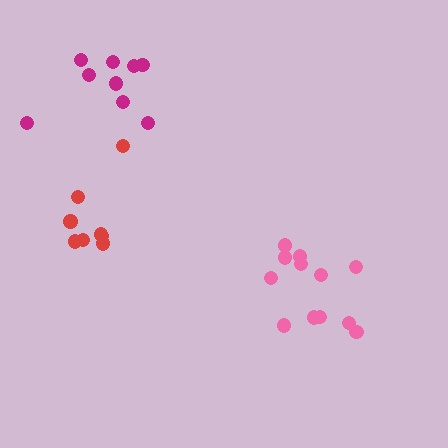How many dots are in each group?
Group 1: 9 dots, Group 2: 12 dots, Group 3: 9 dots (30 total).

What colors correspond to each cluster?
The clusters are colored: red, pink, magenta.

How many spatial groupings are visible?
There are 3 spatial groupings.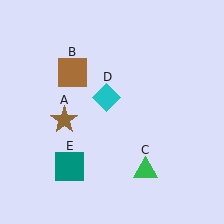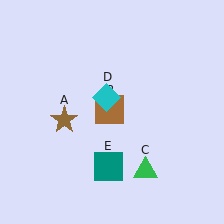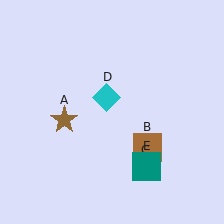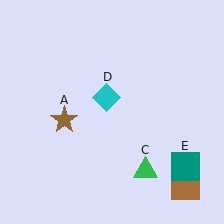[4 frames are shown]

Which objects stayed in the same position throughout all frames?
Brown star (object A) and green triangle (object C) and cyan diamond (object D) remained stationary.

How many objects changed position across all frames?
2 objects changed position: brown square (object B), teal square (object E).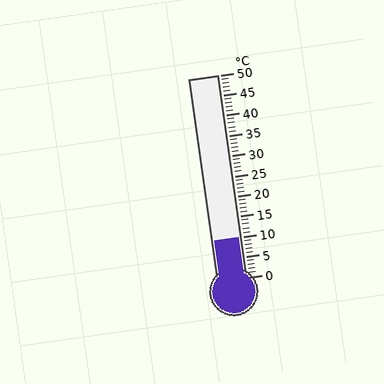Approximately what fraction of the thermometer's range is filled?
The thermometer is filled to approximately 20% of its range.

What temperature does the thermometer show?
The thermometer shows approximately 10°C.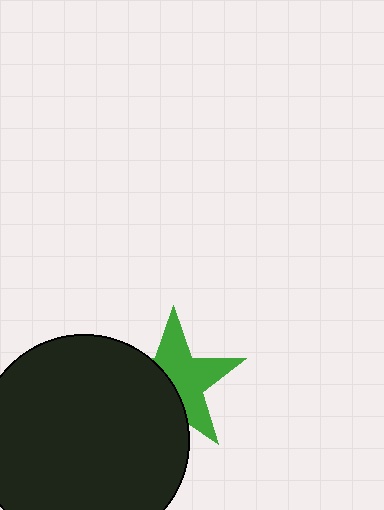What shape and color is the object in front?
The object in front is a black circle.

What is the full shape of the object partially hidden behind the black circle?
The partially hidden object is a green star.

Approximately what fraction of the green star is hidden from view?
Roughly 43% of the green star is hidden behind the black circle.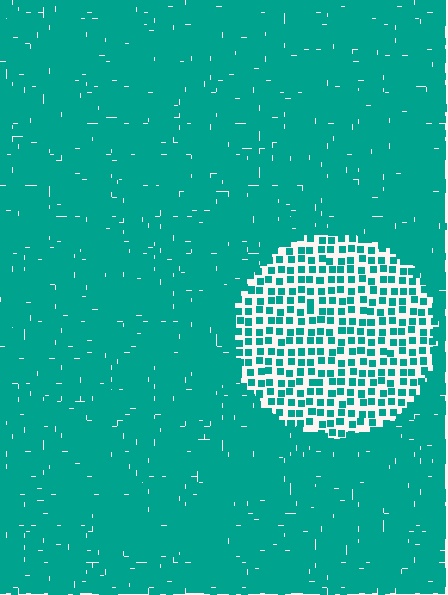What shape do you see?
I see a circle.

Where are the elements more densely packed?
The elements are more densely packed outside the circle boundary.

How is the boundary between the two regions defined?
The boundary is defined by a change in element density (approximately 2.7x ratio). All elements are the same color, size, and shape.